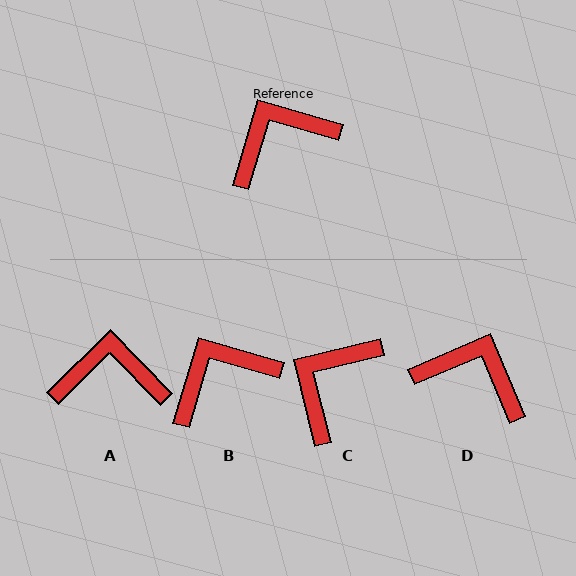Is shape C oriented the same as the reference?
No, it is off by about 30 degrees.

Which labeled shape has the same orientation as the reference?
B.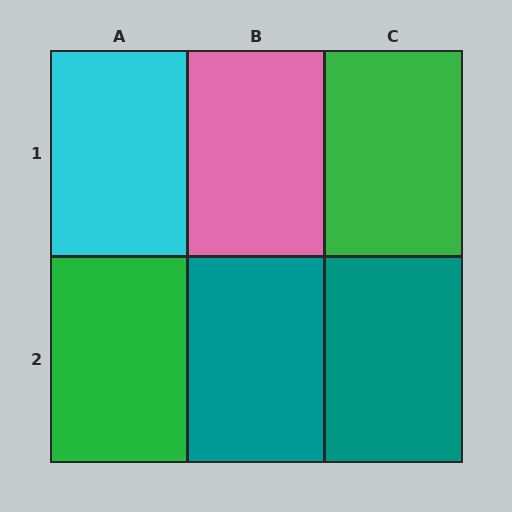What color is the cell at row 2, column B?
Teal.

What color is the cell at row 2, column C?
Teal.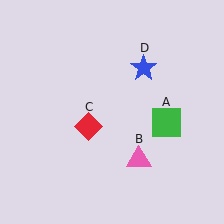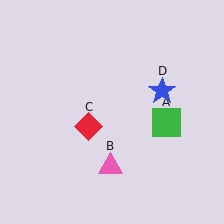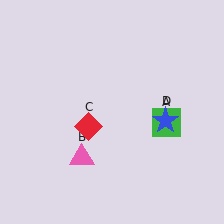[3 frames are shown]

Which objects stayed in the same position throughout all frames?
Green square (object A) and red diamond (object C) remained stationary.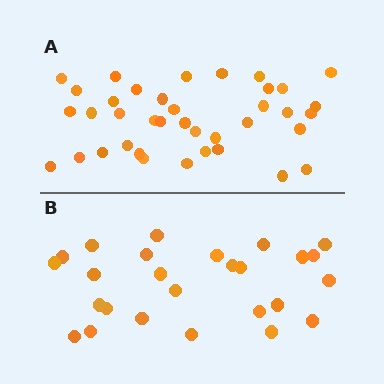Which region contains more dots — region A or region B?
Region A (the top region) has more dots.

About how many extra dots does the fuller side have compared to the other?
Region A has roughly 12 or so more dots than region B.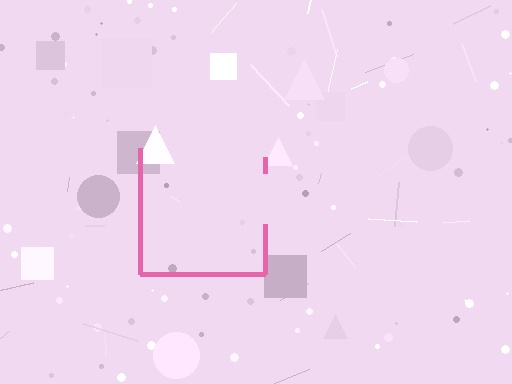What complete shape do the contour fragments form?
The contour fragments form a square.